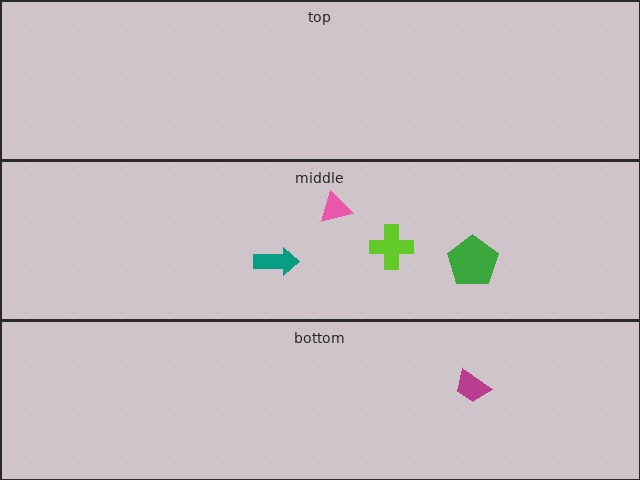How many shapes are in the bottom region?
1.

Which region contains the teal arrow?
The middle region.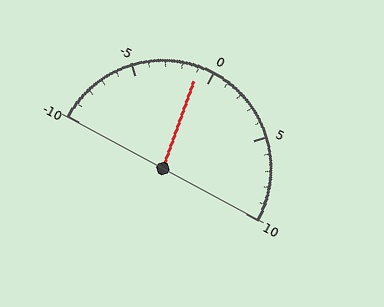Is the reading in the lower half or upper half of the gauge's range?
The reading is in the lower half of the range (-10 to 10).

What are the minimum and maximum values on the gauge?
The gauge ranges from -10 to 10.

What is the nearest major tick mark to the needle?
The nearest major tick mark is 0.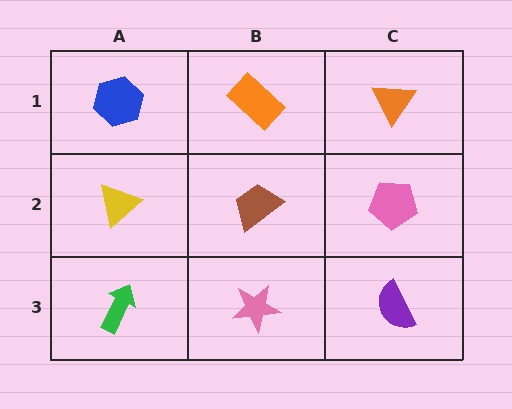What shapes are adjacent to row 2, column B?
An orange rectangle (row 1, column B), a pink star (row 3, column B), a yellow triangle (row 2, column A), a pink pentagon (row 2, column C).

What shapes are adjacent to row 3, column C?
A pink pentagon (row 2, column C), a pink star (row 3, column B).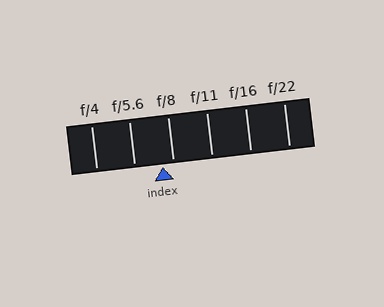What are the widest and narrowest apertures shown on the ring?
The widest aperture shown is f/4 and the narrowest is f/22.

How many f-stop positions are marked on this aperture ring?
There are 6 f-stop positions marked.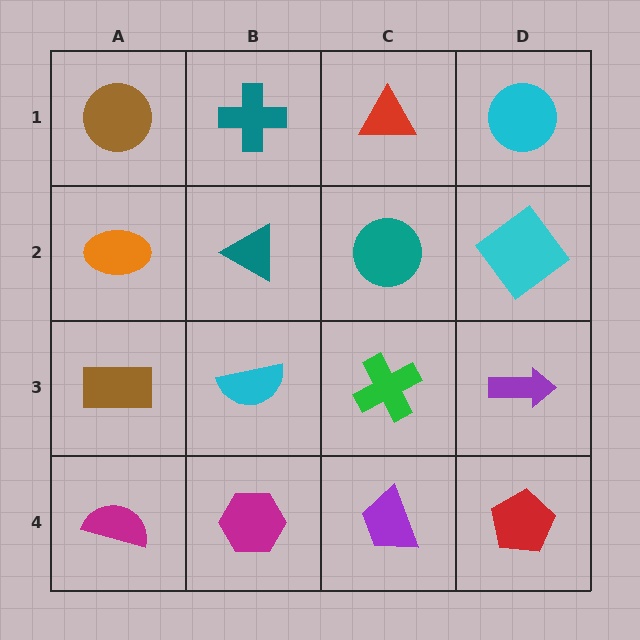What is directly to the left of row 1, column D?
A red triangle.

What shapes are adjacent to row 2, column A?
A brown circle (row 1, column A), a brown rectangle (row 3, column A), a teal triangle (row 2, column B).